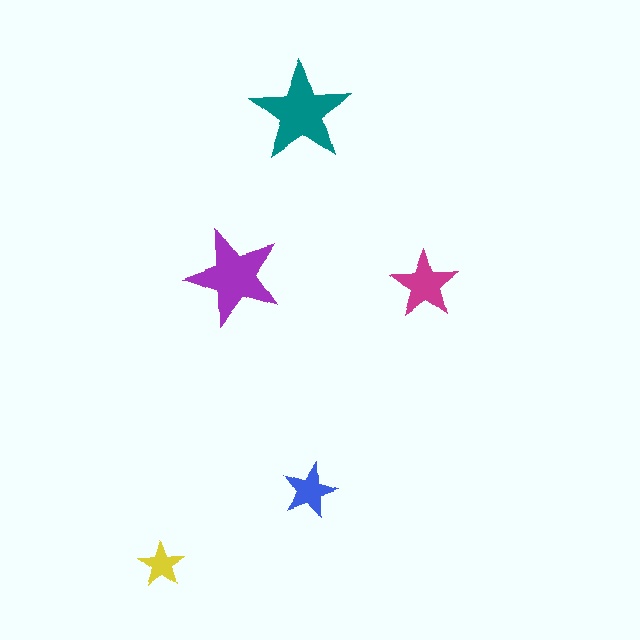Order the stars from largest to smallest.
the teal one, the purple one, the magenta one, the blue one, the yellow one.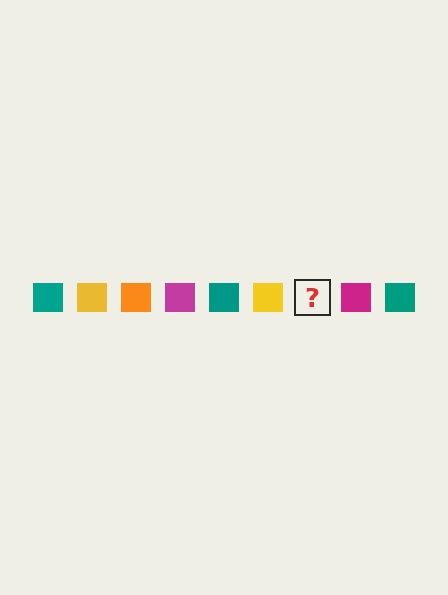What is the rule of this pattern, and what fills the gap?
The rule is that the pattern cycles through teal, yellow, orange, magenta squares. The gap should be filled with an orange square.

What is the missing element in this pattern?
The missing element is an orange square.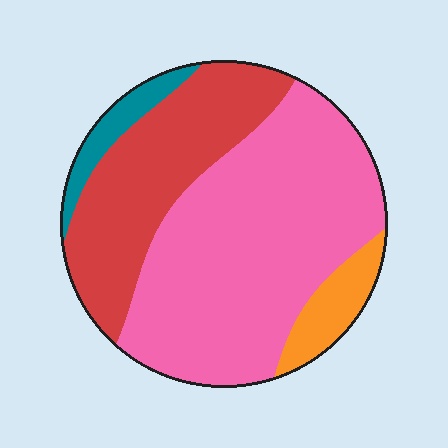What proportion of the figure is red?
Red covers about 30% of the figure.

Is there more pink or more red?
Pink.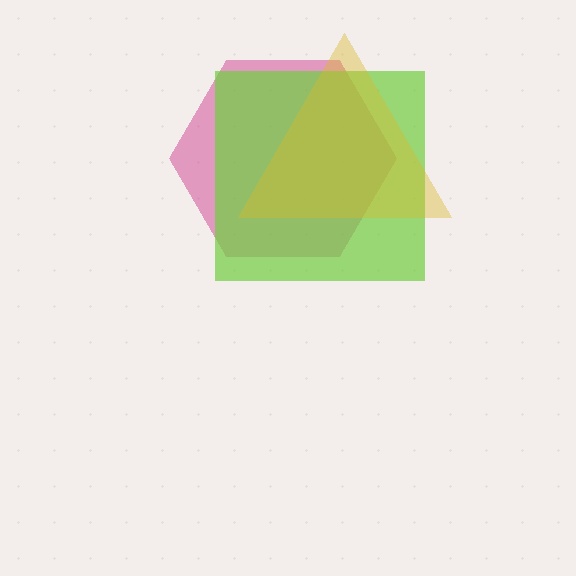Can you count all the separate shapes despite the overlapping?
Yes, there are 3 separate shapes.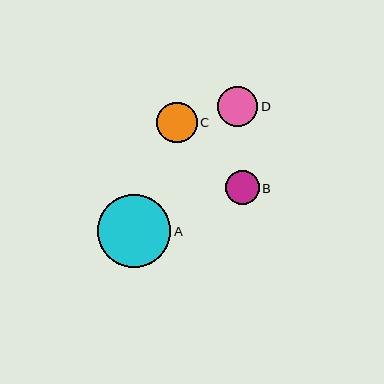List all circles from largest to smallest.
From largest to smallest: A, C, D, B.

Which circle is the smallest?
Circle B is the smallest with a size of approximately 34 pixels.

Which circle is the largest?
Circle A is the largest with a size of approximately 73 pixels.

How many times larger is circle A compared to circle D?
Circle A is approximately 1.8 times the size of circle D.